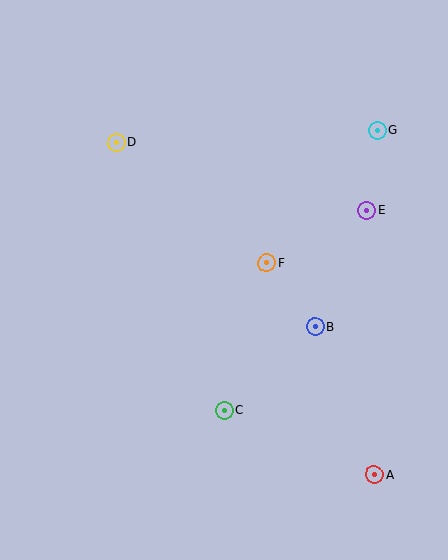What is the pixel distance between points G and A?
The distance between G and A is 345 pixels.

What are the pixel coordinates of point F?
Point F is at (267, 263).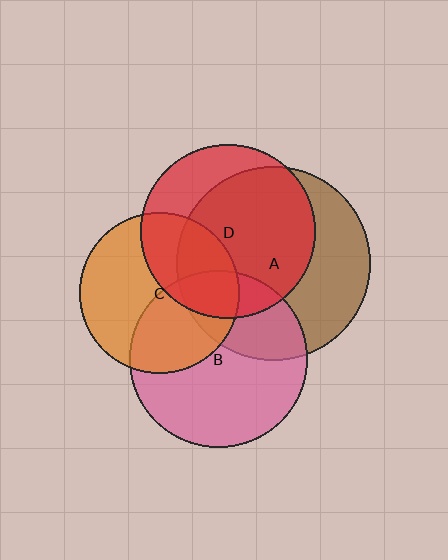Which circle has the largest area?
Circle A (brown).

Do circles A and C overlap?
Yes.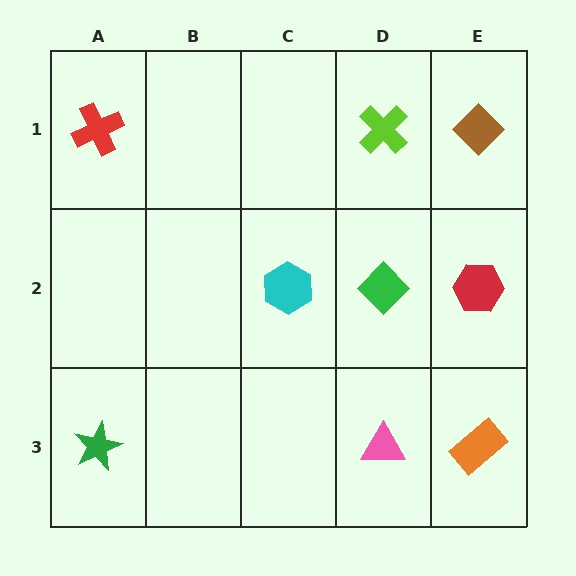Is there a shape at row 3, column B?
No, that cell is empty.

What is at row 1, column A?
A red cross.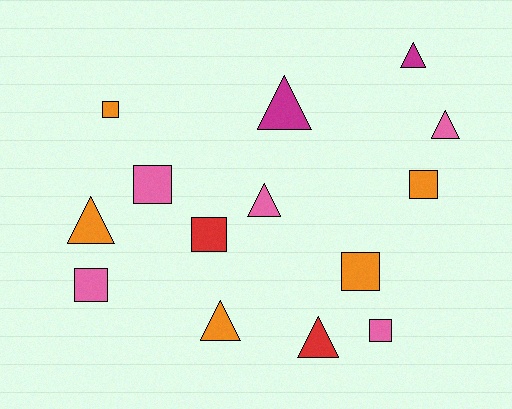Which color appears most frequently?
Pink, with 5 objects.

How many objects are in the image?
There are 14 objects.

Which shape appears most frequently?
Square, with 7 objects.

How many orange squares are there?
There are 3 orange squares.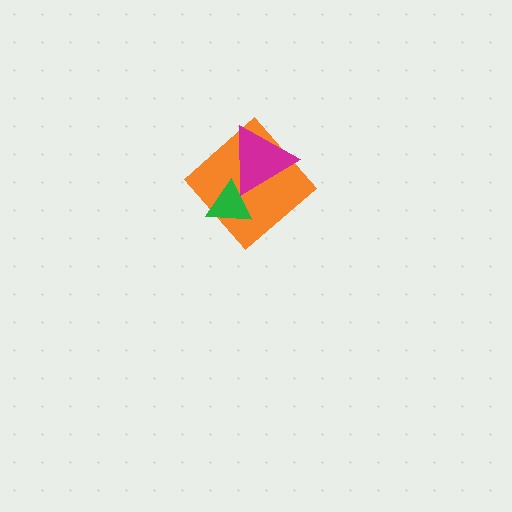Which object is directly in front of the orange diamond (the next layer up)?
The magenta triangle is directly in front of the orange diamond.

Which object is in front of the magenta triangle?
The green triangle is in front of the magenta triangle.